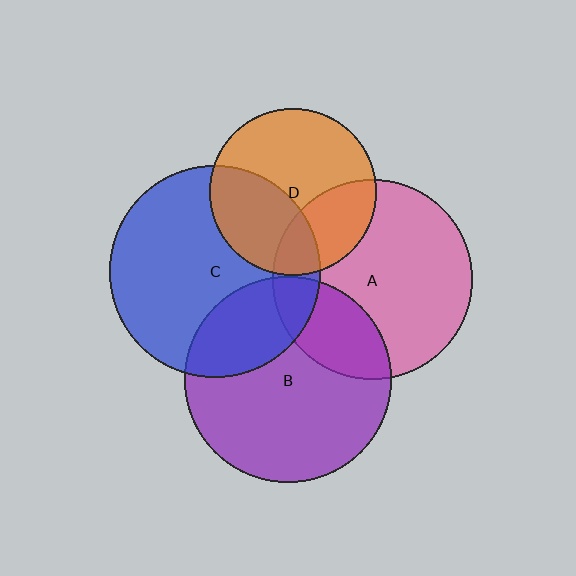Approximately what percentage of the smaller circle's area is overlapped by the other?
Approximately 25%.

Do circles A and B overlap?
Yes.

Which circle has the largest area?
Circle C (blue).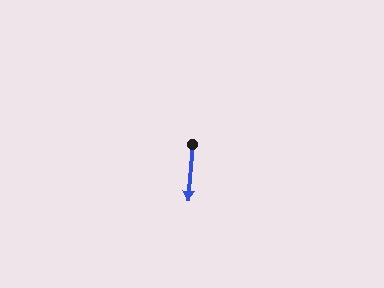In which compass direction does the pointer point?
South.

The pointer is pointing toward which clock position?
Roughly 6 o'clock.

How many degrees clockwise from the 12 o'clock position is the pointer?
Approximately 184 degrees.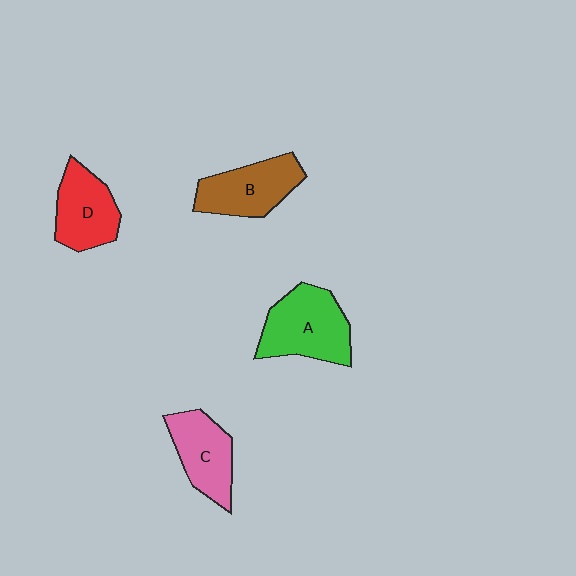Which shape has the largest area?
Shape A (green).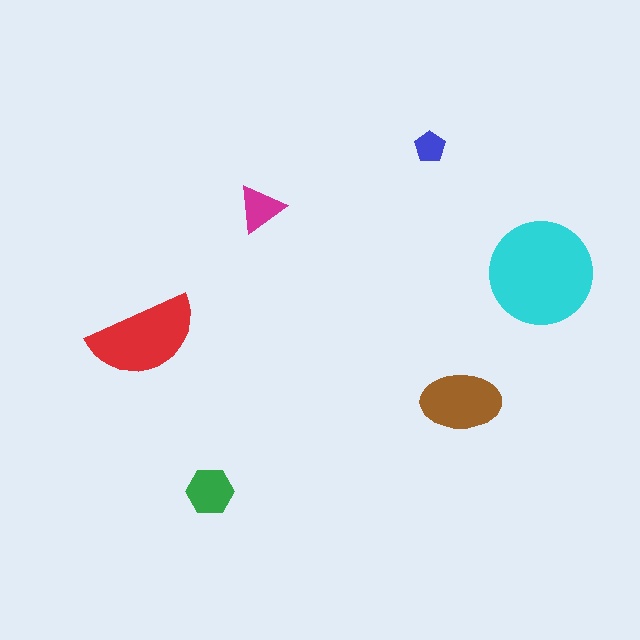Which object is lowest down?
The green hexagon is bottommost.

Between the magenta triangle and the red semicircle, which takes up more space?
The red semicircle.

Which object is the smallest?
The blue pentagon.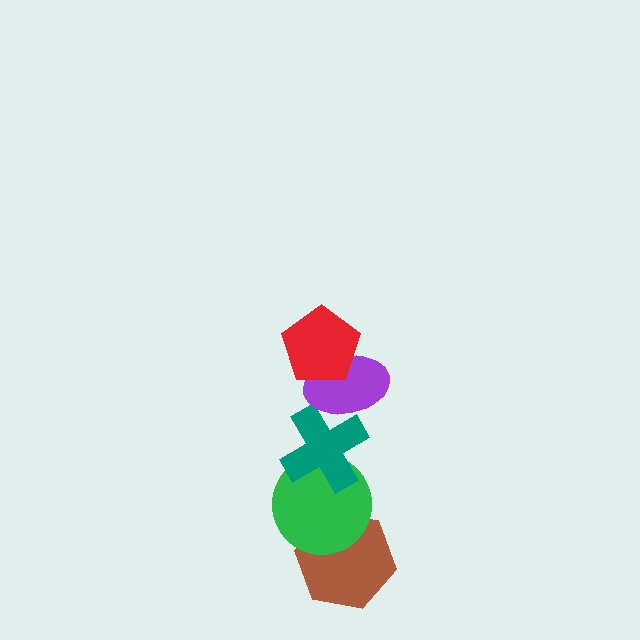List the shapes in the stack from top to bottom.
From top to bottom: the red pentagon, the purple ellipse, the teal cross, the green circle, the brown hexagon.